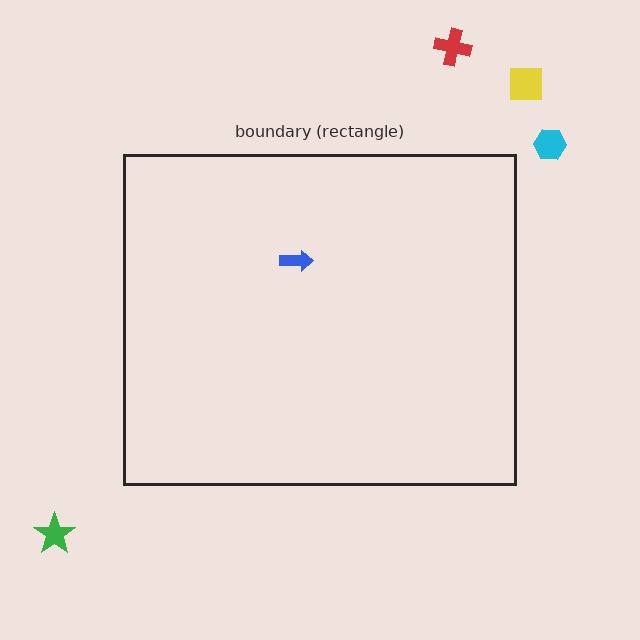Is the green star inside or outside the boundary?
Outside.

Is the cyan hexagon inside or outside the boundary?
Outside.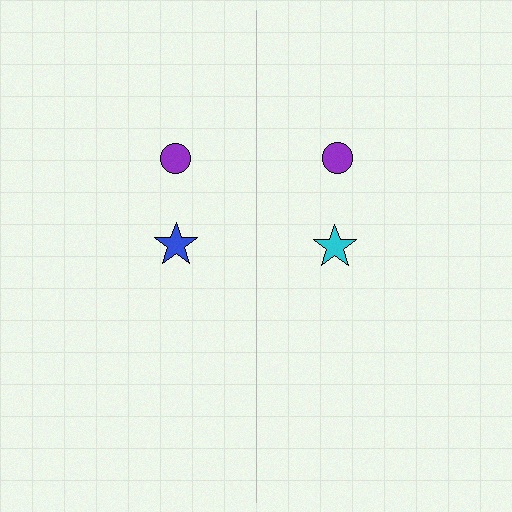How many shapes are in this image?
There are 4 shapes in this image.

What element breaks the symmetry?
The cyan star on the right side breaks the symmetry — its mirror counterpart is blue.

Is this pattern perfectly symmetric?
No, the pattern is not perfectly symmetric. The cyan star on the right side breaks the symmetry — its mirror counterpart is blue.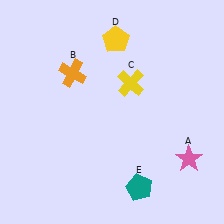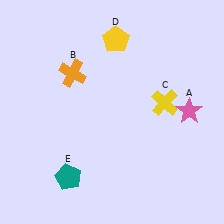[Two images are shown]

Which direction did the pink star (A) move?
The pink star (A) moved up.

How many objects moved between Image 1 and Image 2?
3 objects moved between the two images.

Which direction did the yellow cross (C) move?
The yellow cross (C) moved right.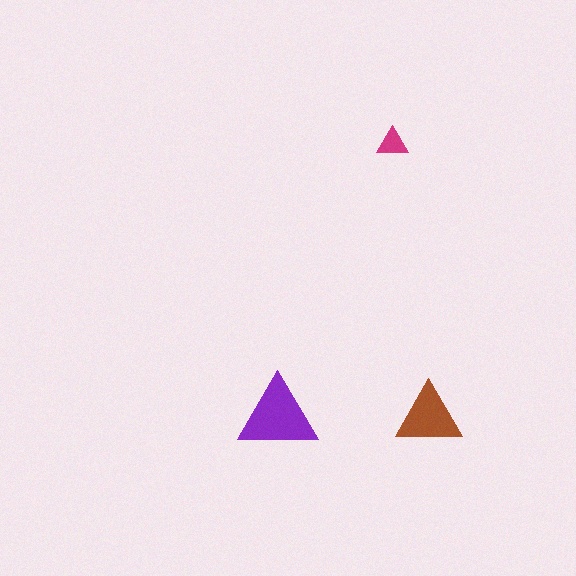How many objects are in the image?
There are 3 objects in the image.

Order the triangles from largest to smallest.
the purple one, the brown one, the magenta one.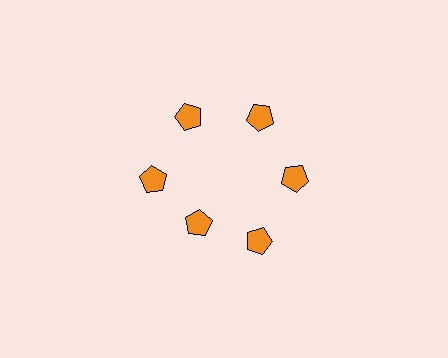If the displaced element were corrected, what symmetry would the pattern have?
It would have 6-fold rotational symmetry — the pattern would map onto itself every 60 degrees.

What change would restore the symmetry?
The symmetry would be restored by moving it outward, back onto the ring so that all 6 pentagons sit at equal angles and equal distance from the center.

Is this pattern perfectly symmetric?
No. The 6 orange pentagons are arranged in a ring, but one element near the 7 o'clock position is pulled inward toward the center, breaking the 6-fold rotational symmetry.